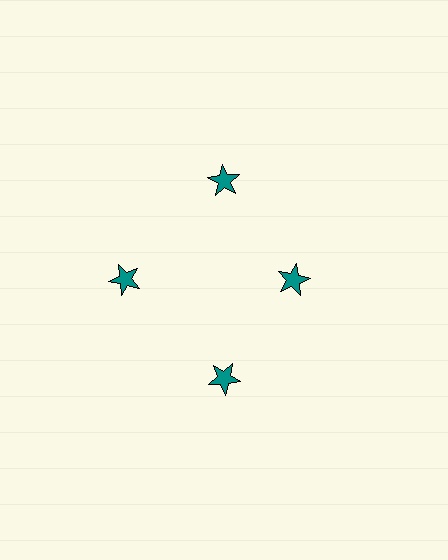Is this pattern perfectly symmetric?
No. The 4 teal stars are arranged in a ring, but one element near the 3 o'clock position is pulled inward toward the center, breaking the 4-fold rotational symmetry.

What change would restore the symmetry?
The symmetry would be restored by moving it outward, back onto the ring so that all 4 stars sit at equal angles and equal distance from the center.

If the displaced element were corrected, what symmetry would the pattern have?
It would have 4-fold rotational symmetry — the pattern would map onto itself every 90 degrees.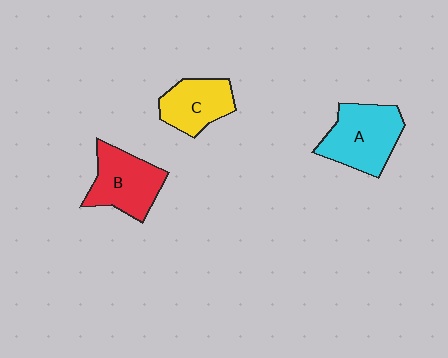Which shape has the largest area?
Shape A (cyan).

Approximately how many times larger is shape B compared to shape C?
Approximately 1.2 times.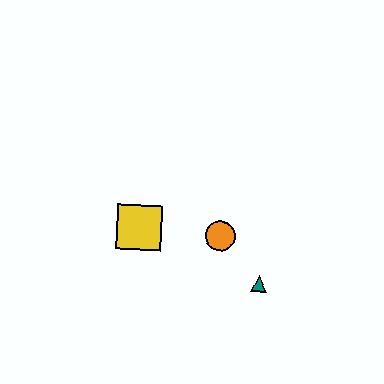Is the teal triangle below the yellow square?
Yes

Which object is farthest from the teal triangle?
The yellow square is farthest from the teal triangle.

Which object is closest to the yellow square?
The orange circle is closest to the yellow square.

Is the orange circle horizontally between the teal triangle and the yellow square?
Yes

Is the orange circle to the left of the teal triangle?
Yes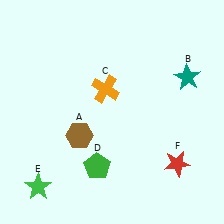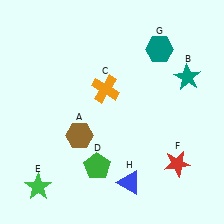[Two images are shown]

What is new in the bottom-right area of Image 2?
A blue triangle (H) was added in the bottom-right area of Image 2.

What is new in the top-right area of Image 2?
A teal hexagon (G) was added in the top-right area of Image 2.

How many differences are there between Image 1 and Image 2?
There are 2 differences between the two images.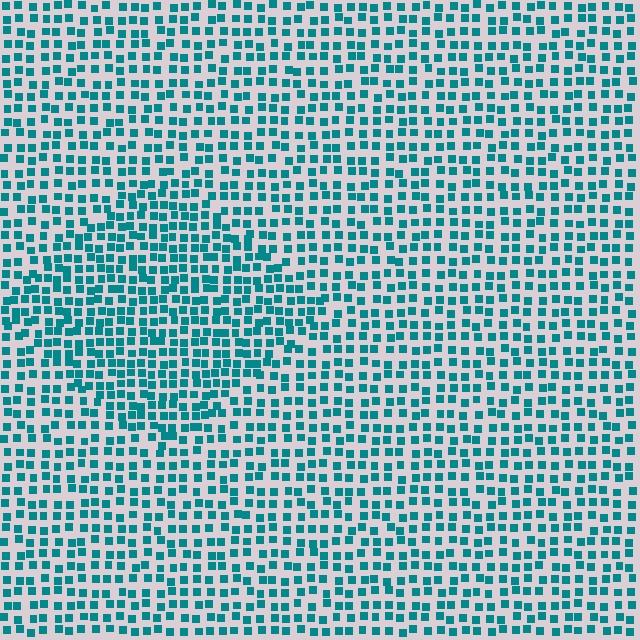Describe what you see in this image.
The image contains small teal elements arranged at two different densities. A diamond-shaped region is visible where the elements are more densely packed than the surrounding area.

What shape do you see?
I see a diamond.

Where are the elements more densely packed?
The elements are more densely packed inside the diamond boundary.